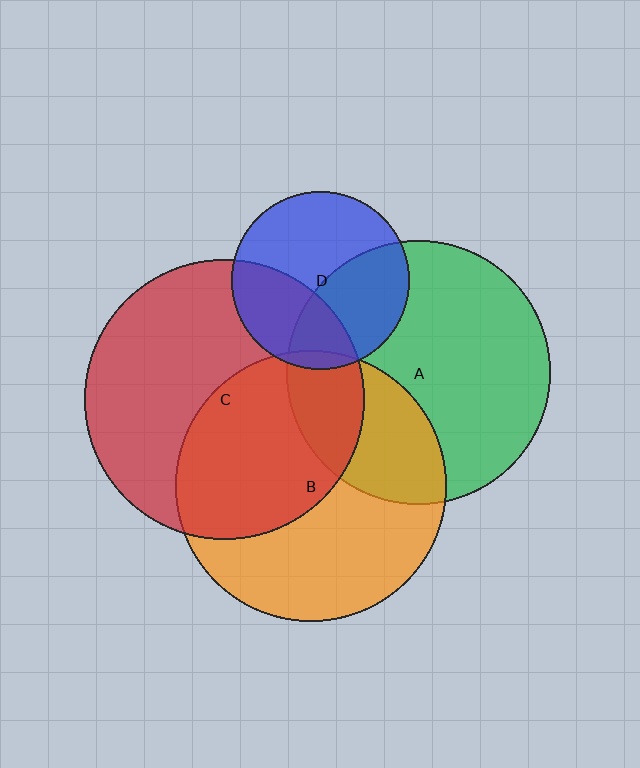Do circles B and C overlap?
Yes.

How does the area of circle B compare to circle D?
Approximately 2.3 times.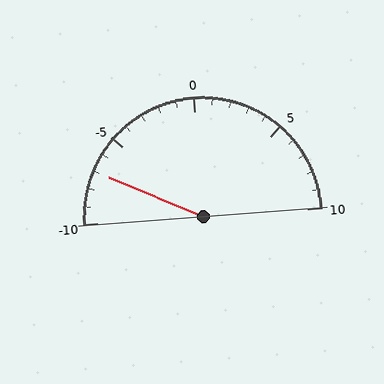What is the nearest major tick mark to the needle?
The nearest major tick mark is -5.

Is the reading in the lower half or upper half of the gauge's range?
The reading is in the lower half of the range (-10 to 10).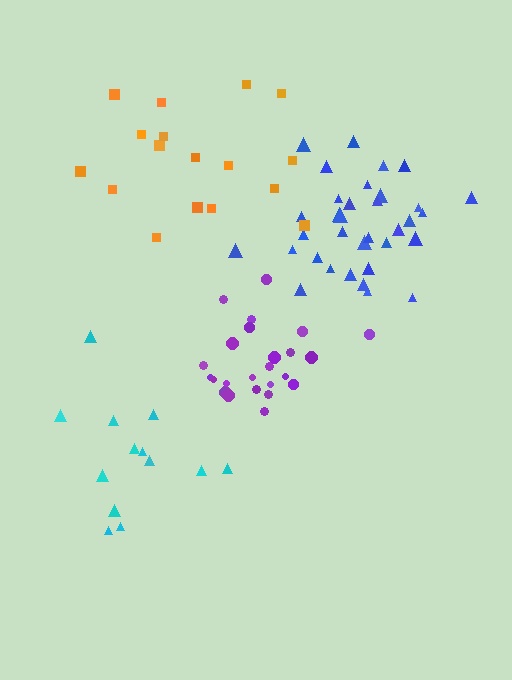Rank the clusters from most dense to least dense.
purple, blue, cyan, orange.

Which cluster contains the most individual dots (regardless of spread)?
Blue (34).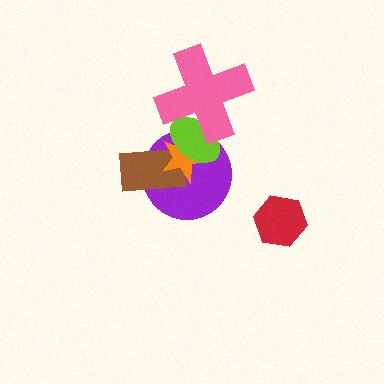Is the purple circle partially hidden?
Yes, it is partially covered by another shape.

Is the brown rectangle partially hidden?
Yes, it is partially covered by another shape.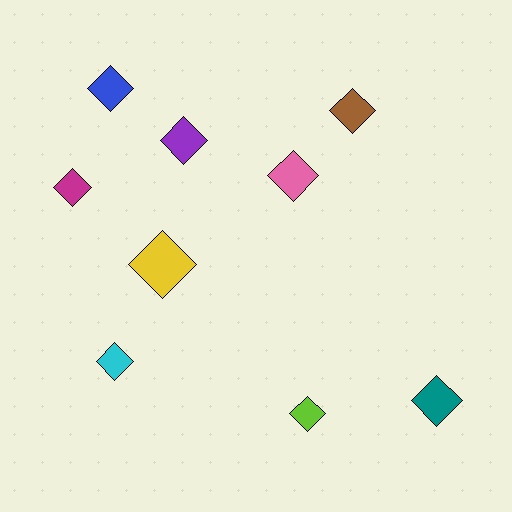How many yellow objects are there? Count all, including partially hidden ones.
There is 1 yellow object.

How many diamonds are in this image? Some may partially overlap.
There are 9 diamonds.